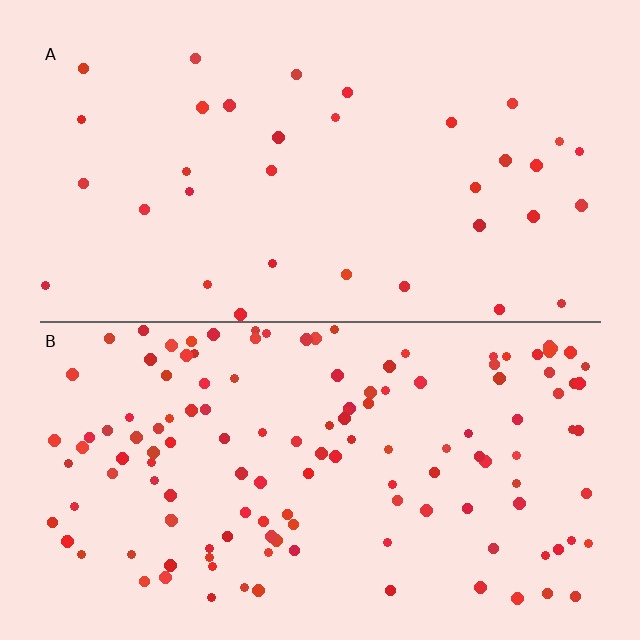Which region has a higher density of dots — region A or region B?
B (the bottom).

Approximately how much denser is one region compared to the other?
Approximately 3.9× — region B over region A.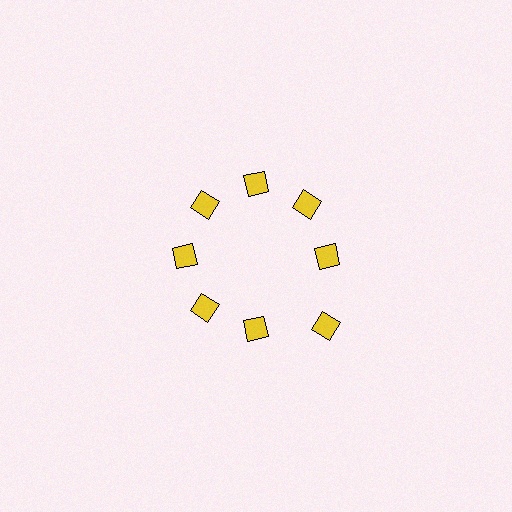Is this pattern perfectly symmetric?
No. The 8 yellow diamonds are arranged in a ring, but one element near the 4 o'clock position is pushed outward from the center, breaking the 8-fold rotational symmetry.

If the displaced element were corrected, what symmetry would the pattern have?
It would have 8-fold rotational symmetry — the pattern would map onto itself every 45 degrees.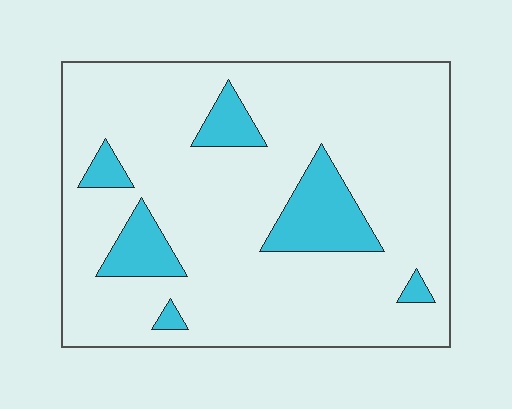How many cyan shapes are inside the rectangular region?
6.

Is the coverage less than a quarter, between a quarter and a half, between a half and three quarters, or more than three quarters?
Less than a quarter.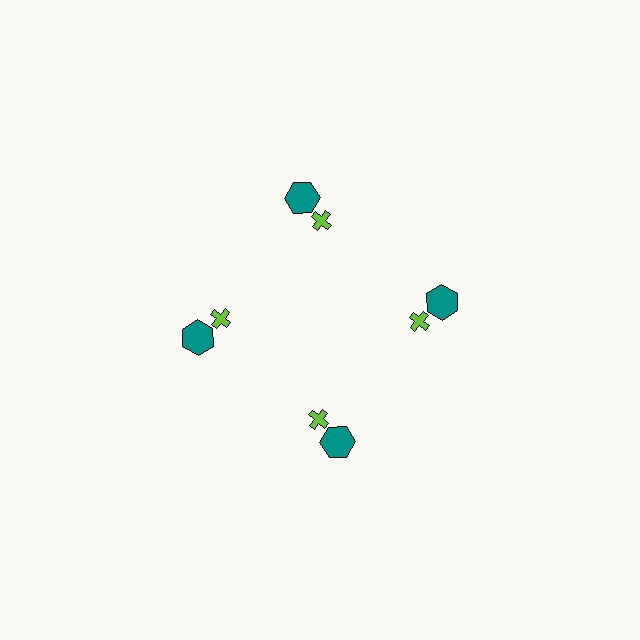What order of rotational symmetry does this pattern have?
This pattern has 4-fold rotational symmetry.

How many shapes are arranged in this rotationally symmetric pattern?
There are 8 shapes, arranged in 4 groups of 2.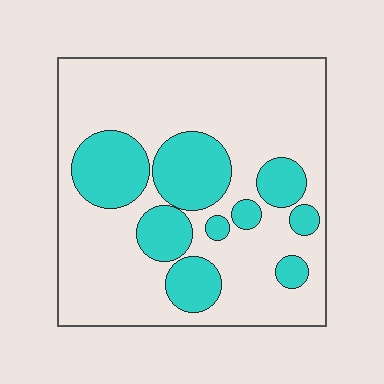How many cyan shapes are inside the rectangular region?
9.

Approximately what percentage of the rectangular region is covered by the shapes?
Approximately 25%.